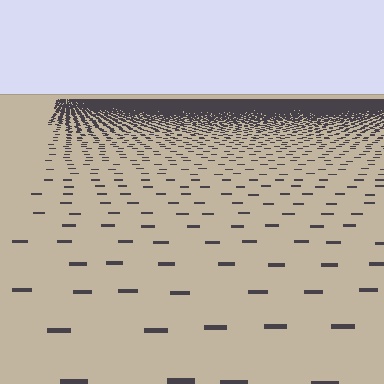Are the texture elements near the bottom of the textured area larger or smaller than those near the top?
Larger. Near the bottom, elements are closer to the viewer and appear at a bigger on-screen size.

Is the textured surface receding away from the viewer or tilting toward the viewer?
The surface is receding away from the viewer. Texture elements get smaller and denser toward the top.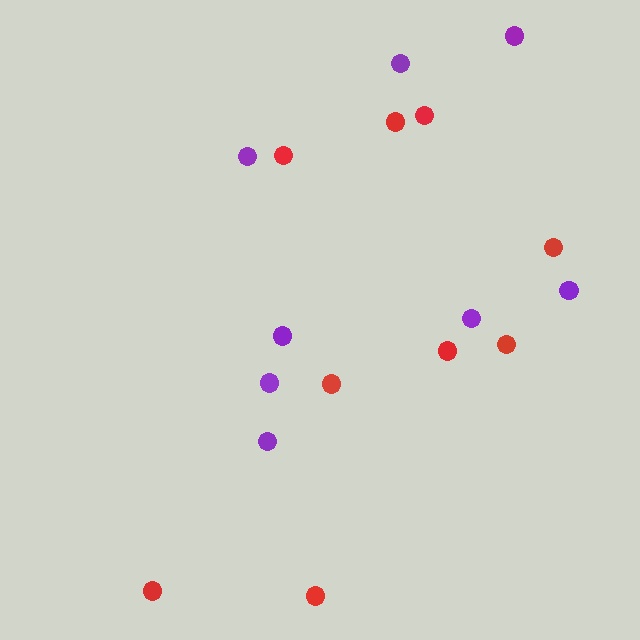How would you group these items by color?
There are 2 groups: one group of purple circles (8) and one group of red circles (9).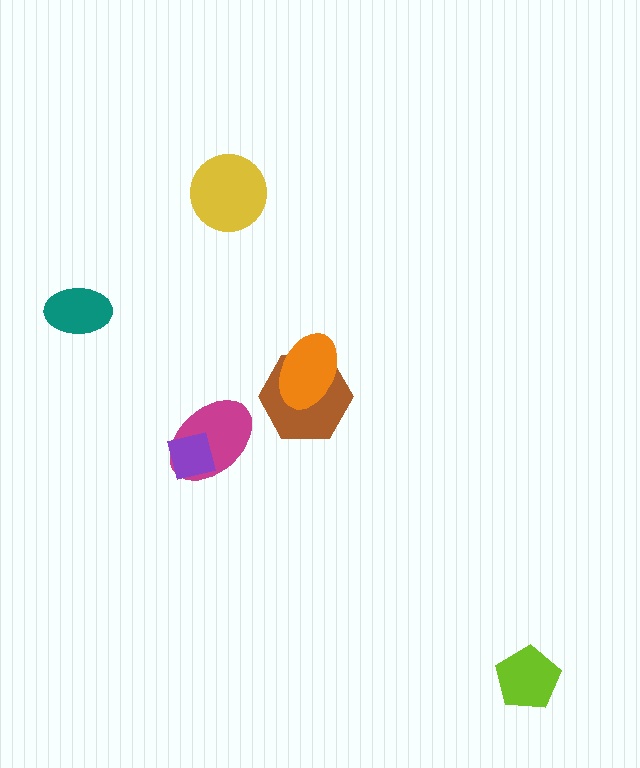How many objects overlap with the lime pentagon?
0 objects overlap with the lime pentagon.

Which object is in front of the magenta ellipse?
The purple square is in front of the magenta ellipse.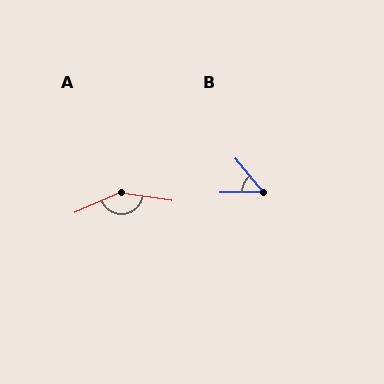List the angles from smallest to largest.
B (51°), A (148°).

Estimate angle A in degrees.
Approximately 148 degrees.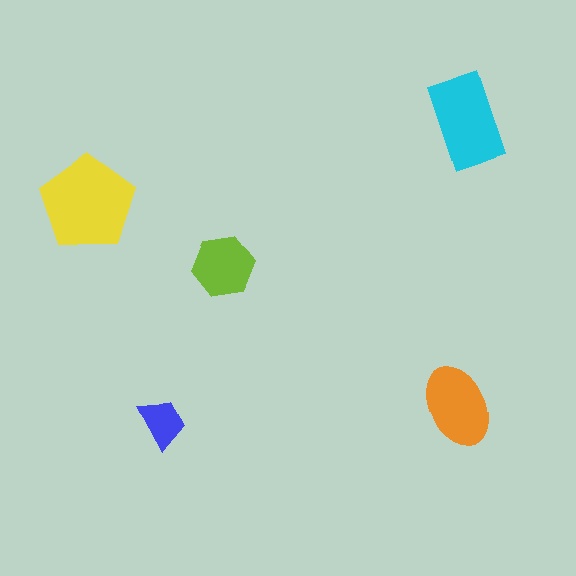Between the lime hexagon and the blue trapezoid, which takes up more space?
The lime hexagon.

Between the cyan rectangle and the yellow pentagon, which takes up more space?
The yellow pentagon.